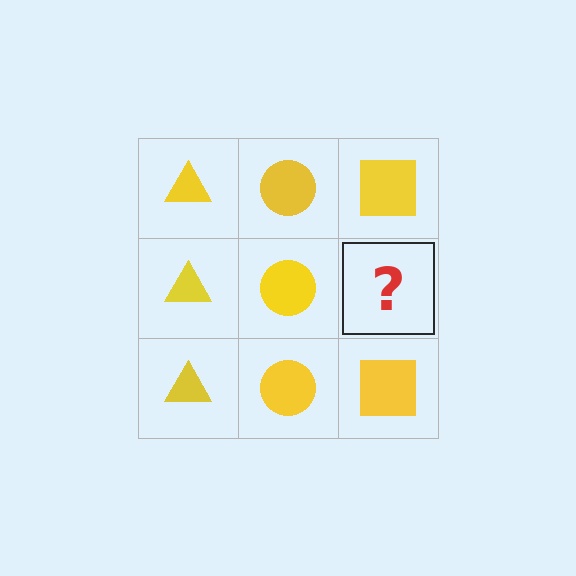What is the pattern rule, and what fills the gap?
The rule is that each column has a consistent shape. The gap should be filled with a yellow square.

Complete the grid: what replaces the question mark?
The question mark should be replaced with a yellow square.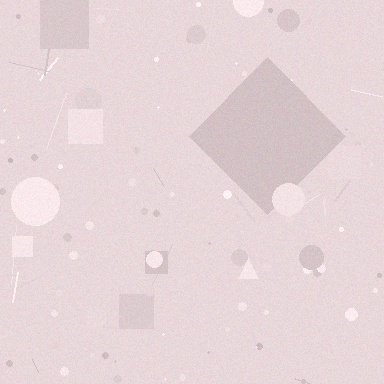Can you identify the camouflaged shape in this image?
The camouflaged shape is a diamond.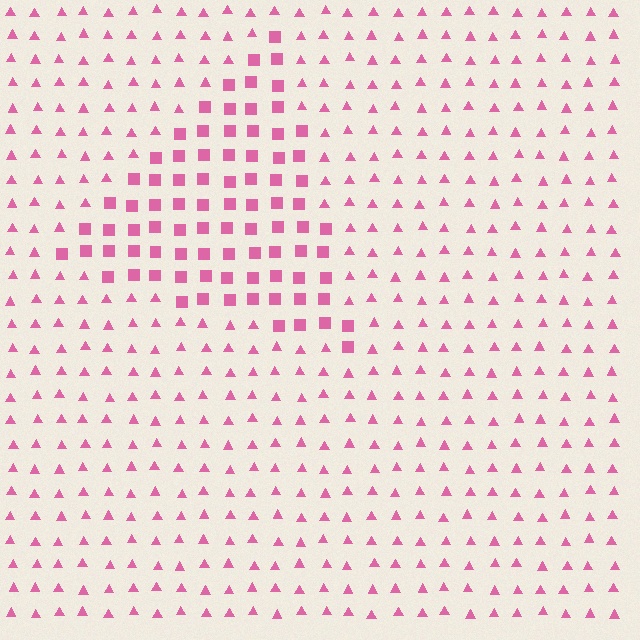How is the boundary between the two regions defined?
The boundary is defined by a change in element shape: squares inside vs. triangles outside. All elements share the same color and spacing.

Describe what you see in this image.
The image is filled with small pink elements arranged in a uniform grid. A triangle-shaped region contains squares, while the surrounding area contains triangles. The boundary is defined purely by the change in element shape.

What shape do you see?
I see a triangle.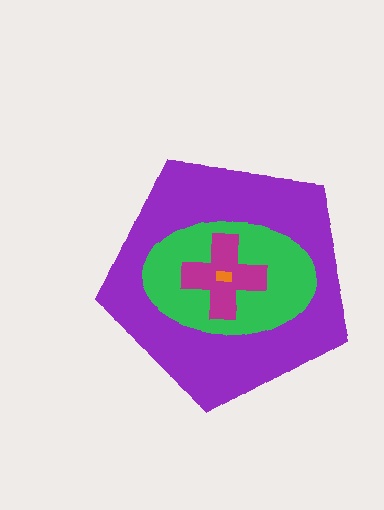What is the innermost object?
The orange rectangle.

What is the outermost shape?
The purple pentagon.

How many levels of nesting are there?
4.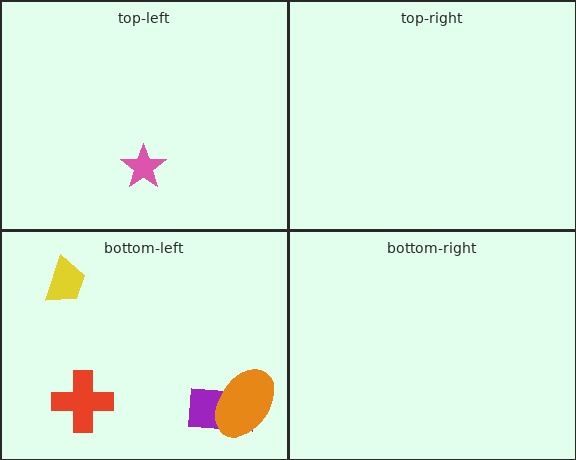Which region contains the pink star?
The top-left region.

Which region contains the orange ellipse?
The bottom-left region.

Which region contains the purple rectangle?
The bottom-left region.